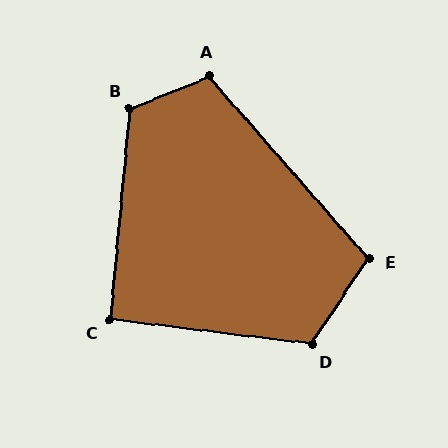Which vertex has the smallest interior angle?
C, at approximately 92 degrees.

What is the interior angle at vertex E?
Approximately 105 degrees (obtuse).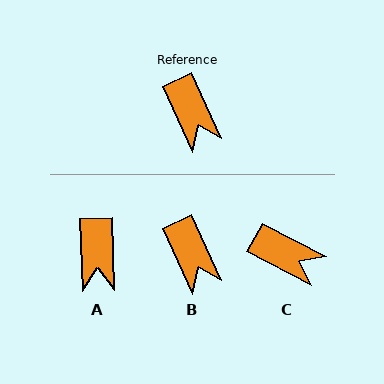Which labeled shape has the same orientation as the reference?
B.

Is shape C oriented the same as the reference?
No, it is off by about 38 degrees.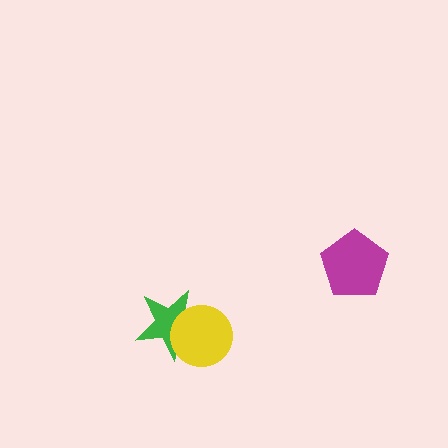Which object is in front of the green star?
The yellow circle is in front of the green star.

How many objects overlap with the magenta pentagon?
0 objects overlap with the magenta pentagon.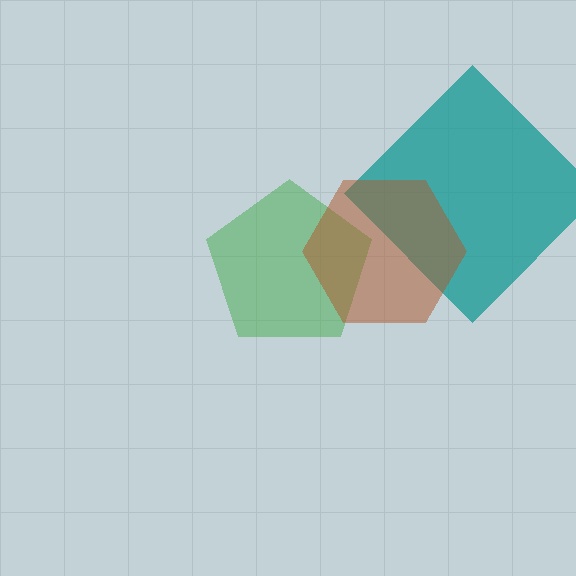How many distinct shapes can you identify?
There are 3 distinct shapes: a teal diamond, a green pentagon, a brown hexagon.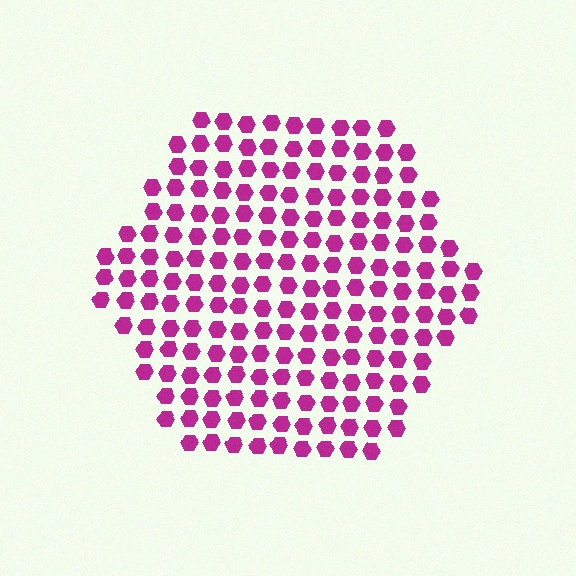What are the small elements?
The small elements are hexagons.